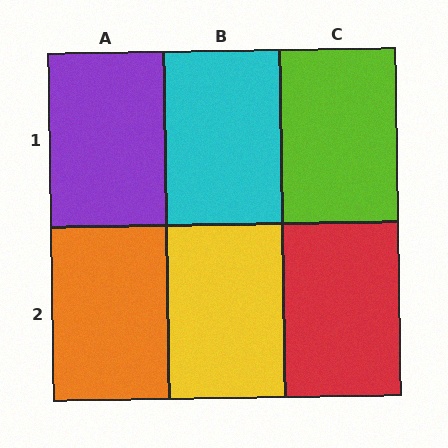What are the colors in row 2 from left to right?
Orange, yellow, red.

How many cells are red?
1 cell is red.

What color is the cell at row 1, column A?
Purple.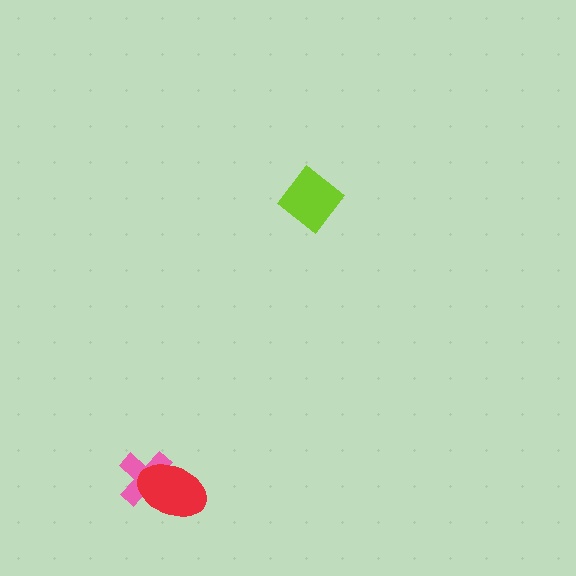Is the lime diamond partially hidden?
No, no other shape covers it.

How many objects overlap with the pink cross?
1 object overlaps with the pink cross.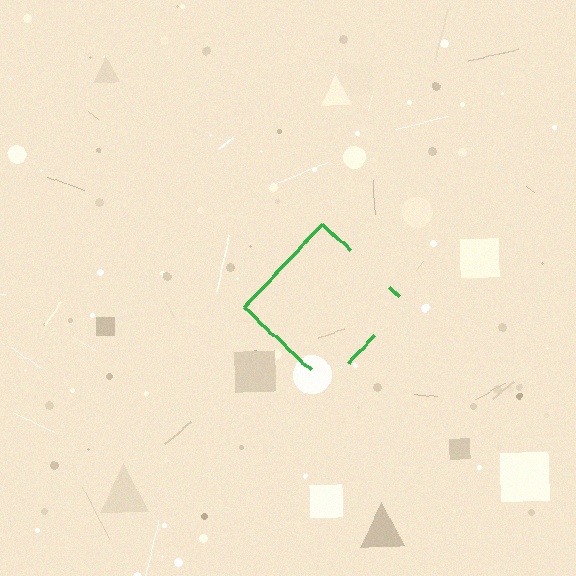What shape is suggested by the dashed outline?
The dashed outline suggests a diamond.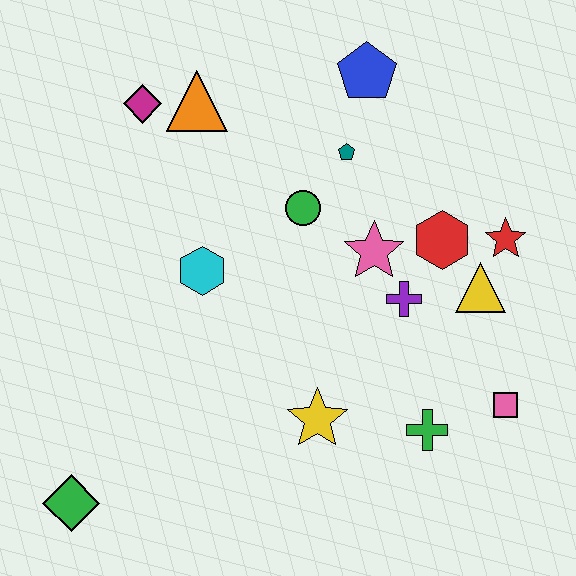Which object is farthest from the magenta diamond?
The pink square is farthest from the magenta diamond.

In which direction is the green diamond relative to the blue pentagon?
The green diamond is below the blue pentagon.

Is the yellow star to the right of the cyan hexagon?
Yes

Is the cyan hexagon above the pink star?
No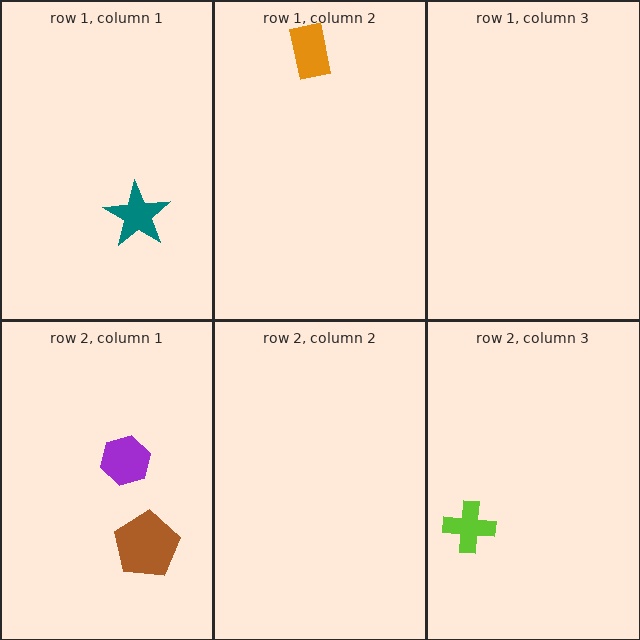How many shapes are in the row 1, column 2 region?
1.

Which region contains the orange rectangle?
The row 1, column 2 region.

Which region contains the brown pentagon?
The row 2, column 1 region.